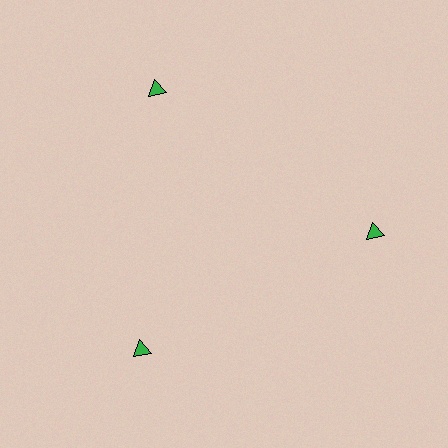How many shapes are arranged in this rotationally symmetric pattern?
There are 3 shapes, arranged in 3 groups of 1.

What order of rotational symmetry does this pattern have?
This pattern has 3-fold rotational symmetry.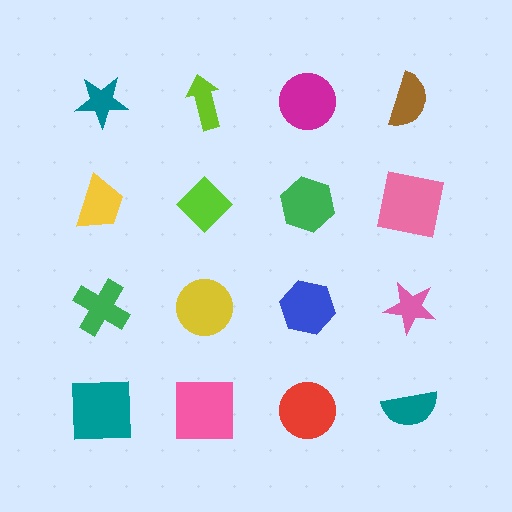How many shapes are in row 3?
4 shapes.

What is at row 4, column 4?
A teal semicircle.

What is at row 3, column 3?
A blue hexagon.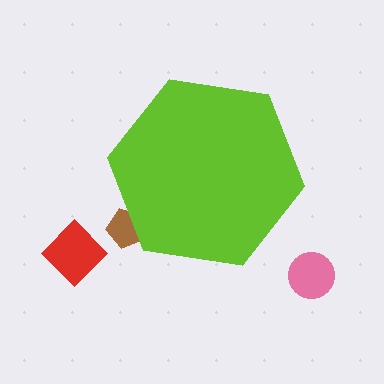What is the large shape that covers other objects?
A lime hexagon.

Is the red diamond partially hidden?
No, the red diamond is fully visible.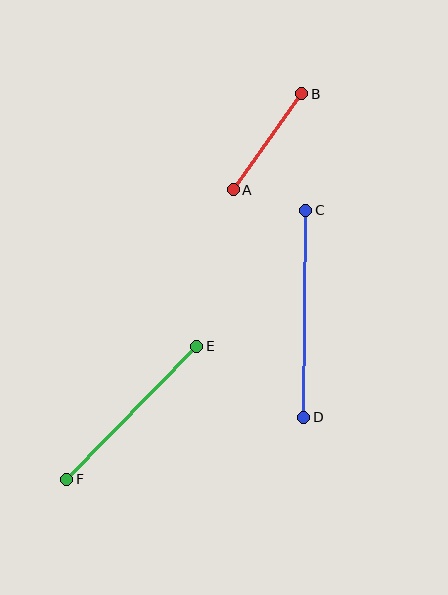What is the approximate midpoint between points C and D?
The midpoint is at approximately (305, 314) pixels.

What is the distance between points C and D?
The distance is approximately 207 pixels.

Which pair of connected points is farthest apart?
Points C and D are farthest apart.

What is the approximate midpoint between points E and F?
The midpoint is at approximately (132, 413) pixels.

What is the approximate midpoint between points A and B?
The midpoint is at approximately (268, 142) pixels.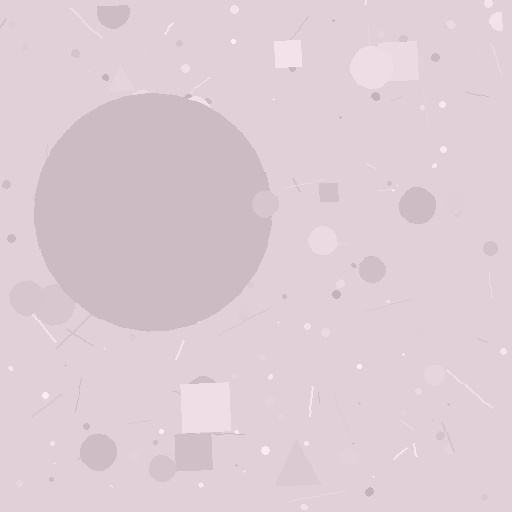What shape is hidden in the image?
A circle is hidden in the image.